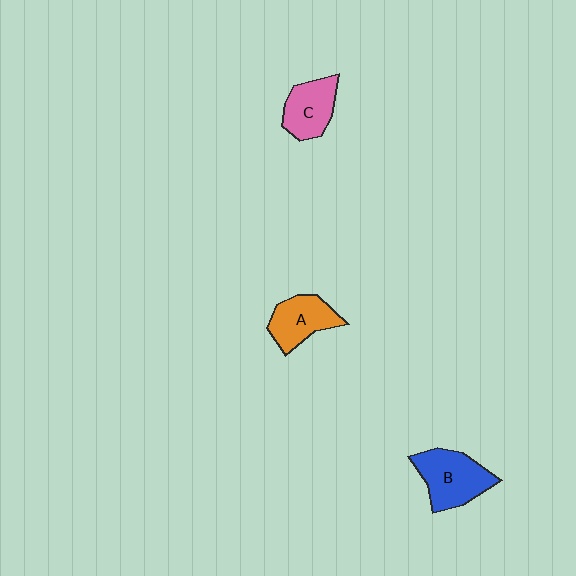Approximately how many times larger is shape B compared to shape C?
Approximately 1.3 times.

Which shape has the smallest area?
Shape C (pink).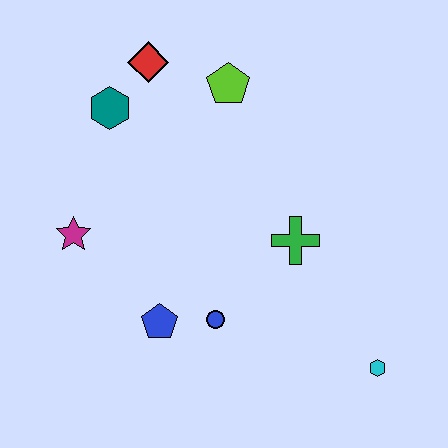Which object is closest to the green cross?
The blue circle is closest to the green cross.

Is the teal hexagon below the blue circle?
No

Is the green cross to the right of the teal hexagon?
Yes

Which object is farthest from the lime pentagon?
The cyan hexagon is farthest from the lime pentagon.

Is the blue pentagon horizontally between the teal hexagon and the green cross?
Yes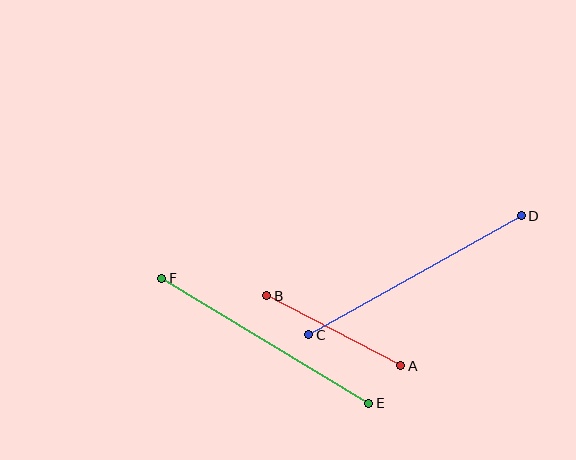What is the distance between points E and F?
The distance is approximately 242 pixels.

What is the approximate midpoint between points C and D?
The midpoint is at approximately (415, 275) pixels.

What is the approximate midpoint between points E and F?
The midpoint is at approximately (265, 341) pixels.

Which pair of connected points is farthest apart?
Points C and D are farthest apart.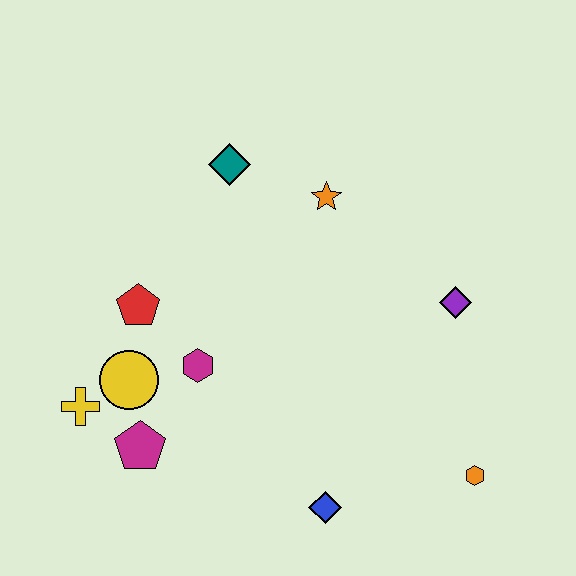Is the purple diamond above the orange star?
No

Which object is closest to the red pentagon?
The yellow circle is closest to the red pentagon.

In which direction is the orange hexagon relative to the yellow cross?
The orange hexagon is to the right of the yellow cross.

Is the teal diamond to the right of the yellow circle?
Yes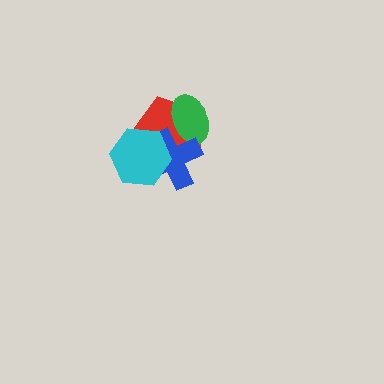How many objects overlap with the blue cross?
3 objects overlap with the blue cross.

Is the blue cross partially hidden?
Yes, it is partially covered by another shape.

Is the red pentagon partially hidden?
Yes, it is partially covered by another shape.